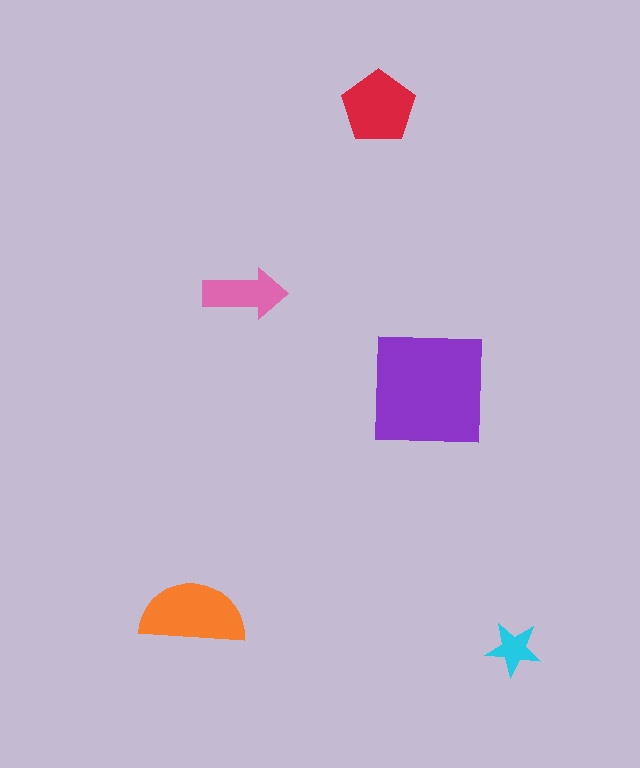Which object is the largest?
The purple square.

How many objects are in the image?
There are 5 objects in the image.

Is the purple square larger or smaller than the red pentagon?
Larger.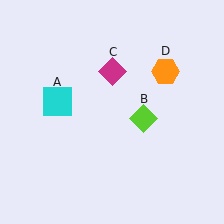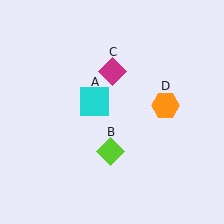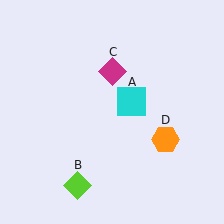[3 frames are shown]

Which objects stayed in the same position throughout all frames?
Magenta diamond (object C) remained stationary.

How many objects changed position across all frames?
3 objects changed position: cyan square (object A), lime diamond (object B), orange hexagon (object D).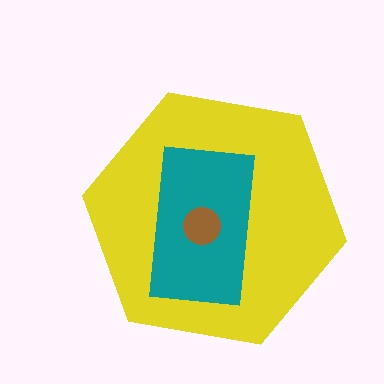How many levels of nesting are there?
3.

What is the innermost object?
The brown circle.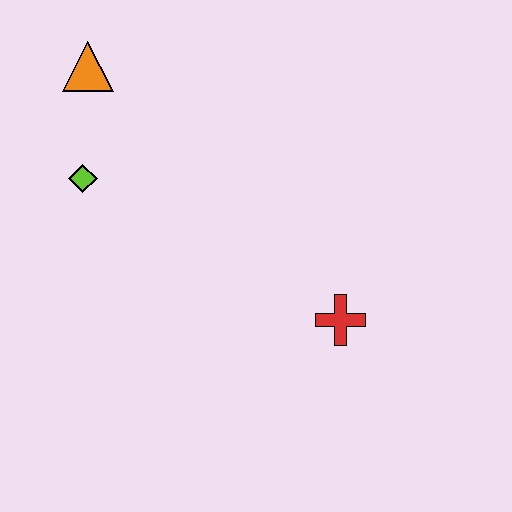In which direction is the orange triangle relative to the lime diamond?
The orange triangle is above the lime diamond.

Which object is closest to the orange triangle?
The lime diamond is closest to the orange triangle.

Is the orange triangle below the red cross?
No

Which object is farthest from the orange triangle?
The red cross is farthest from the orange triangle.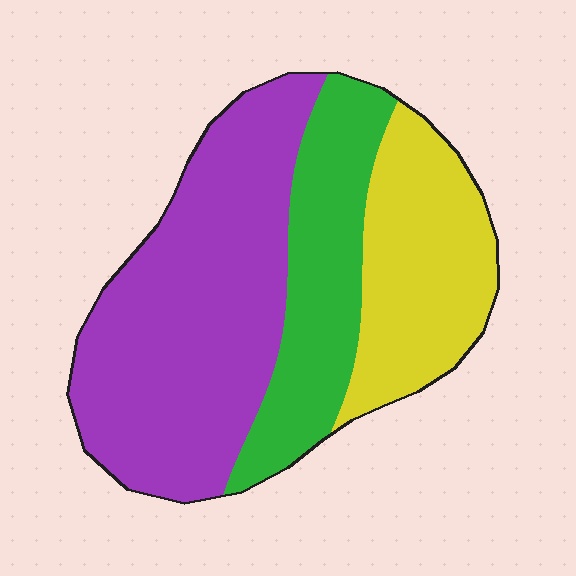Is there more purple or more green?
Purple.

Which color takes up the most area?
Purple, at roughly 50%.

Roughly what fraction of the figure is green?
Green takes up about one quarter (1/4) of the figure.